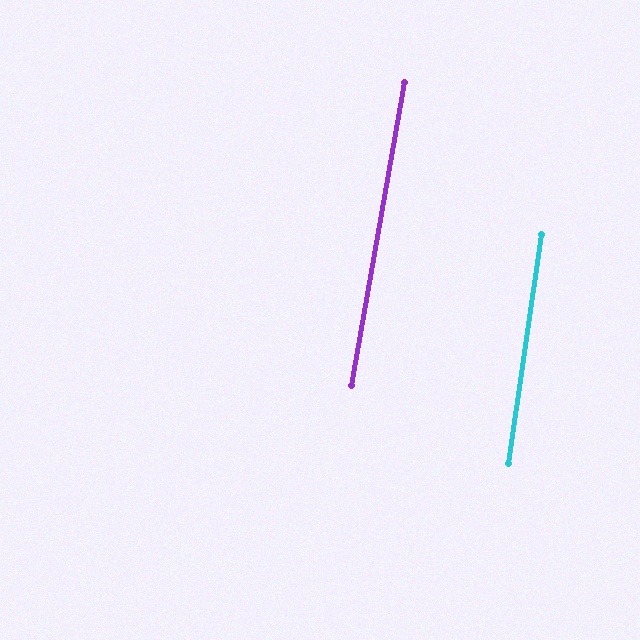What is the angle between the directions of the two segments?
Approximately 2 degrees.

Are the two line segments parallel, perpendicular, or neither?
Parallel — their directions differ by only 1.7°.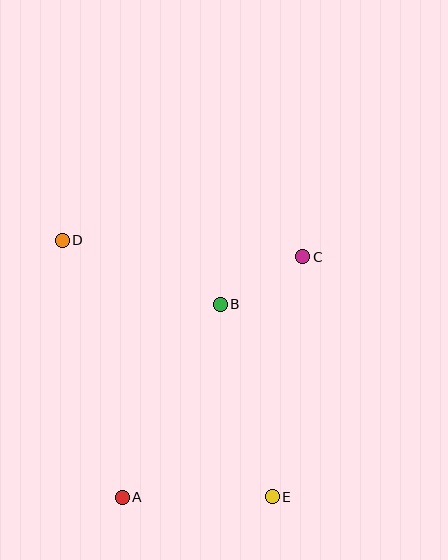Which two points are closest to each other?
Points B and C are closest to each other.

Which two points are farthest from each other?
Points D and E are farthest from each other.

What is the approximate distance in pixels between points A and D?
The distance between A and D is approximately 264 pixels.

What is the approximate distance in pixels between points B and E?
The distance between B and E is approximately 199 pixels.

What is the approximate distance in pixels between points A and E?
The distance between A and E is approximately 150 pixels.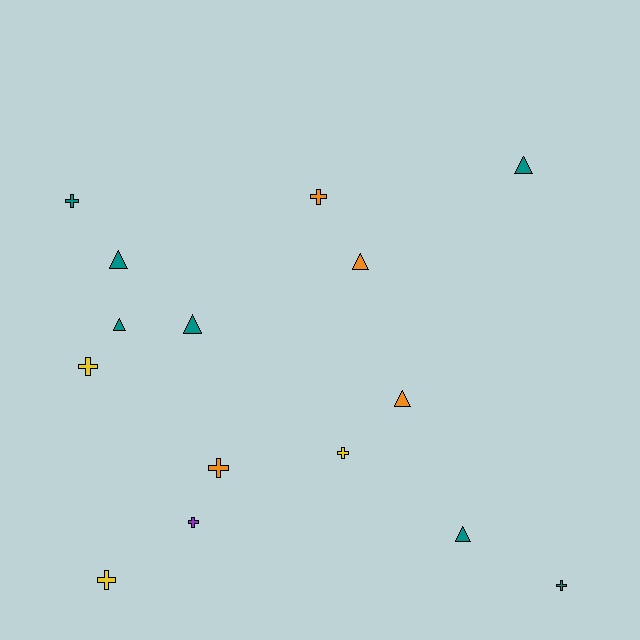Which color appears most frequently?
Teal, with 7 objects.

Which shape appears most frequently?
Cross, with 8 objects.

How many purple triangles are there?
There are no purple triangles.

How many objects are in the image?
There are 15 objects.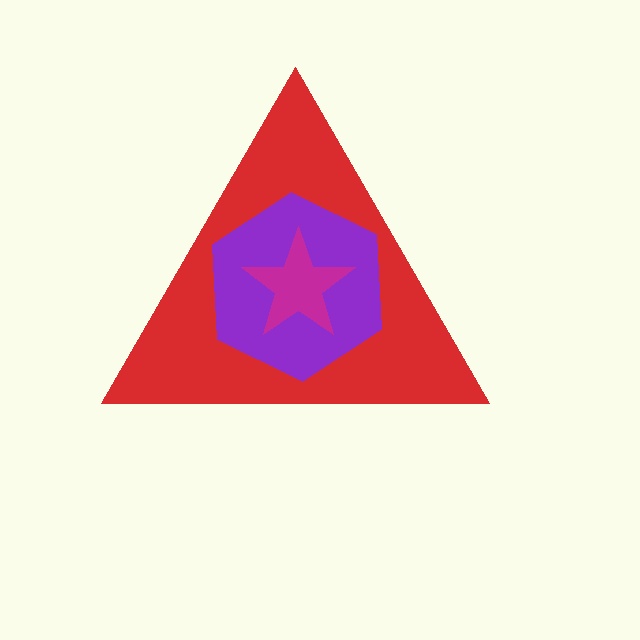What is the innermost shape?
The magenta star.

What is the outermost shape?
The red triangle.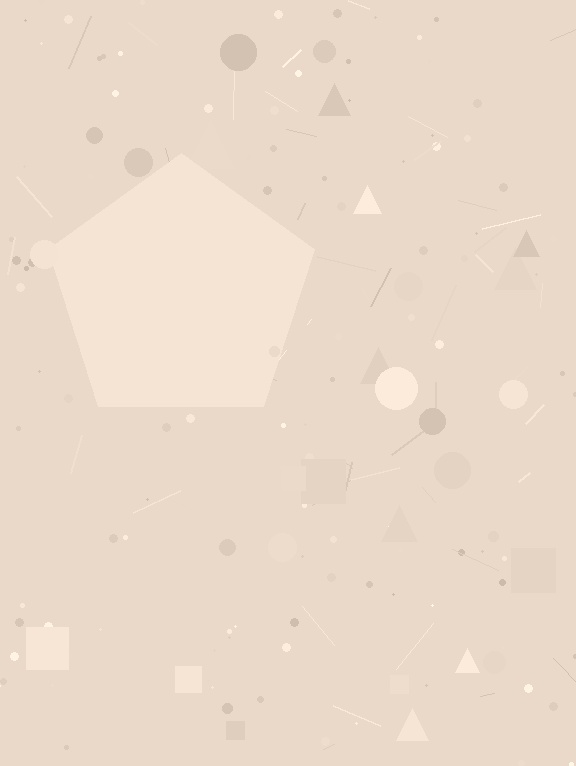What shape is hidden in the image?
A pentagon is hidden in the image.